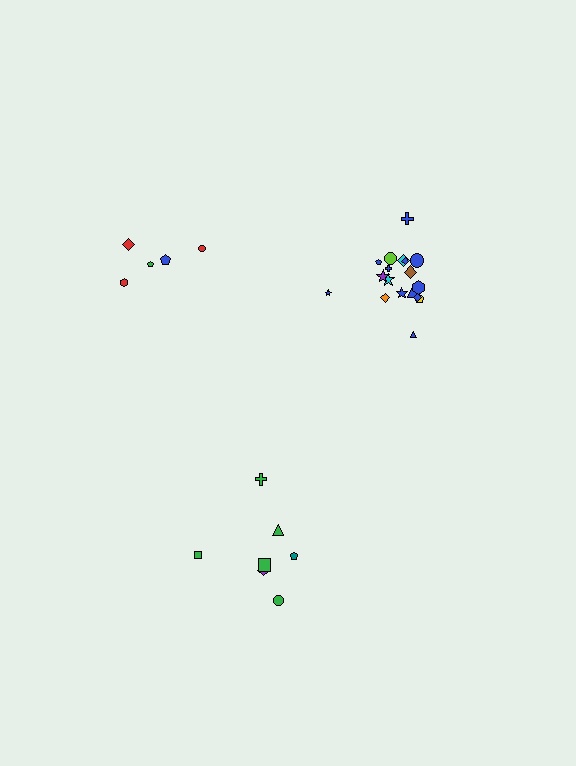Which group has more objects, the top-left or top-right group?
The top-right group.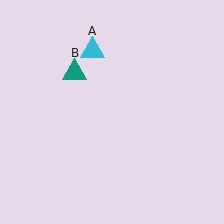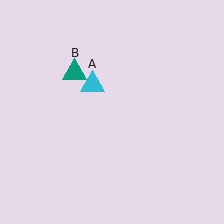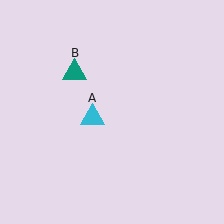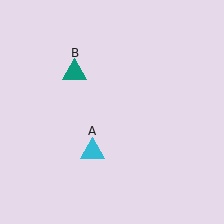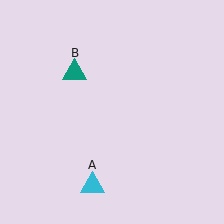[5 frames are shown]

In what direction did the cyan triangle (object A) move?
The cyan triangle (object A) moved down.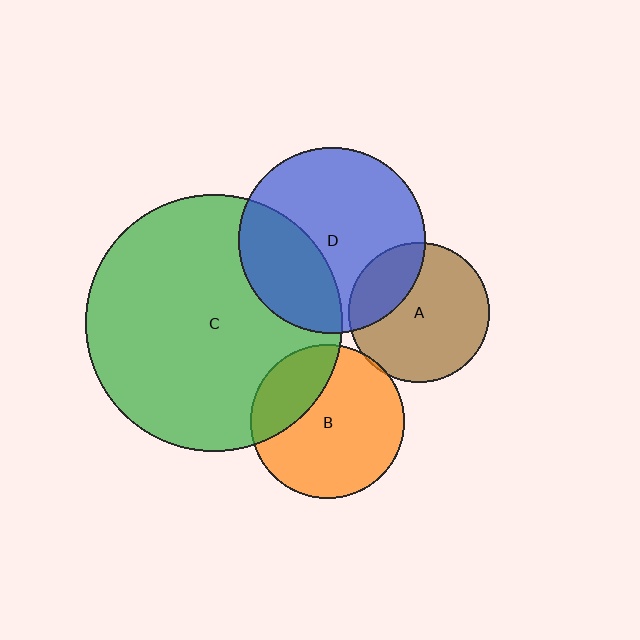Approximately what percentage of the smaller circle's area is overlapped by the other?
Approximately 35%.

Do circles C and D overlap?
Yes.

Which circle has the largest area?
Circle C (green).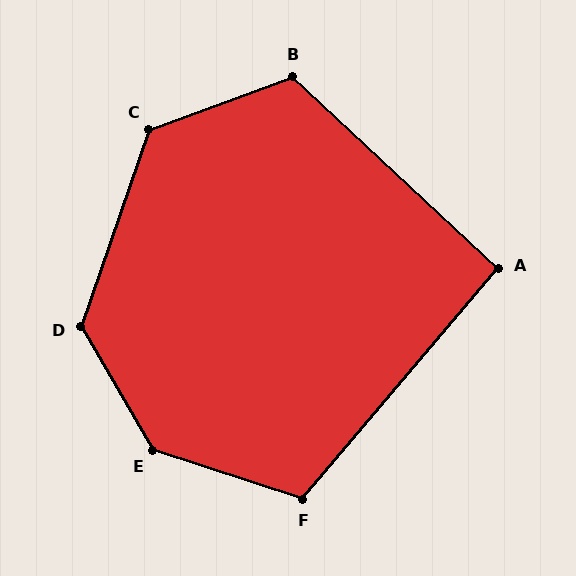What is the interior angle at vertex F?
Approximately 112 degrees (obtuse).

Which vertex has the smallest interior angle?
A, at approximately 93 degrees.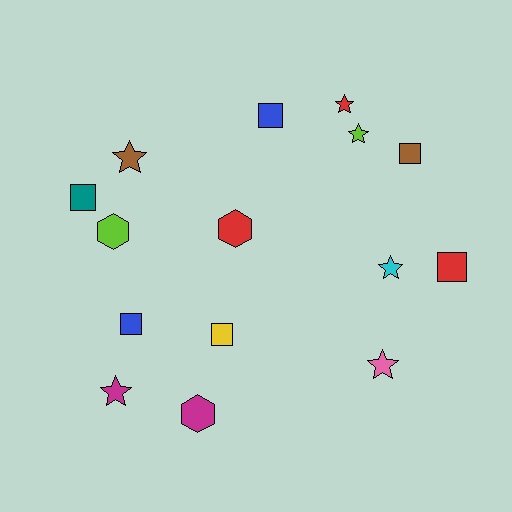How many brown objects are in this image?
There are 2 brown objects.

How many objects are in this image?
There are 15 objects.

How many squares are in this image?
There are 6 squares.